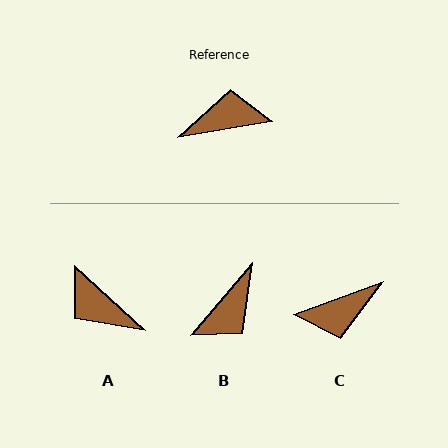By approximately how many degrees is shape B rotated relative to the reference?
Approximately 140 degrees clockwise.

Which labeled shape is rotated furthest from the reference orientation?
C, about 170 degrees away.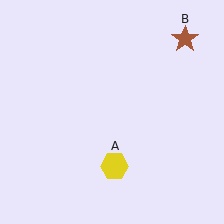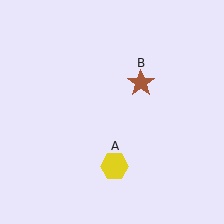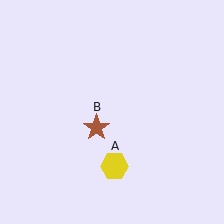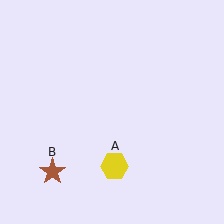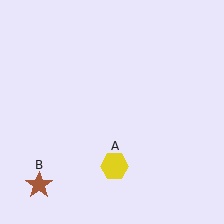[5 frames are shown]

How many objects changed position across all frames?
1 object changed position: brown star (object B).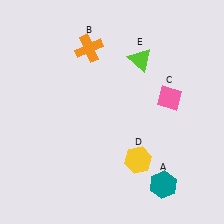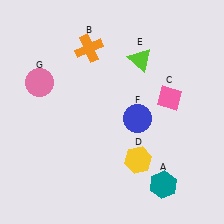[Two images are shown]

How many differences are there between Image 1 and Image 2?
There are 2 differences between the two images.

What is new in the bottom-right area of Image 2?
A blue circle (F) was added in the bottom-right area of Image 2.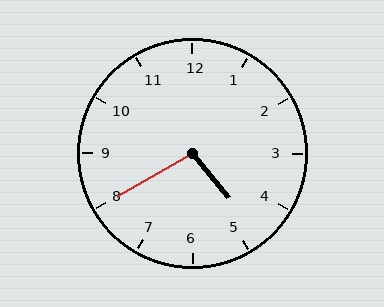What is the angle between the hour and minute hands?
Approximately 100 degrees.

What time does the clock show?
4:40.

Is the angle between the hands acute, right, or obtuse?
It is obtuse.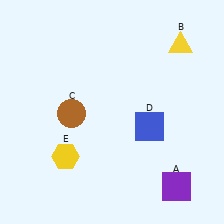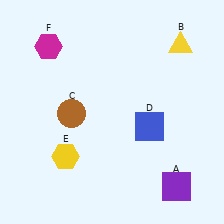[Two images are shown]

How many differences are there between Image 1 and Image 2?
There is 1 difference between the two images.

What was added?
A magenta hexagon (F) was added in Image 2.